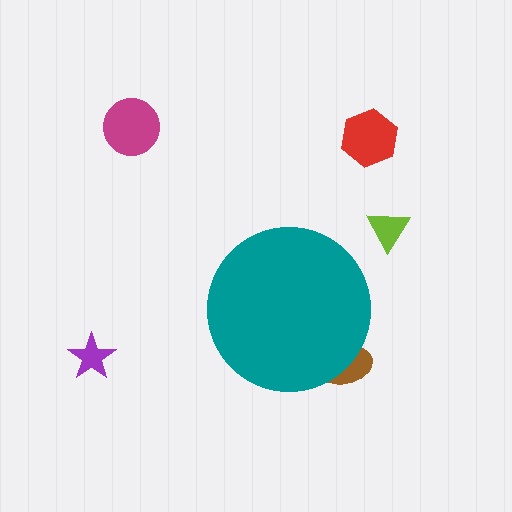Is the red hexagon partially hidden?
No, the red hexagon is fully visible.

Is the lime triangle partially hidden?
No, the lime triangle is fully visible.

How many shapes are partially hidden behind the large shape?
1 shape is partially hidden.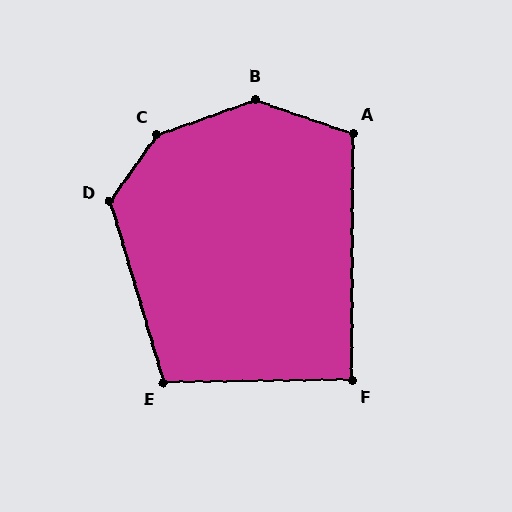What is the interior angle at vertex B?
Approximately 141 degrees (obtuse).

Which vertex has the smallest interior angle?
F, at approximately 91 degrees.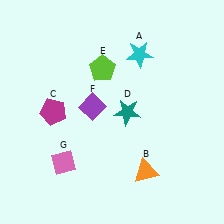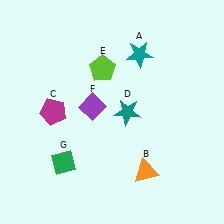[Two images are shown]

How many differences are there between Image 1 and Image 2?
There are 2 differences between the two images.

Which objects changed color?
A changed from cyan to teal. G changed from pink to green.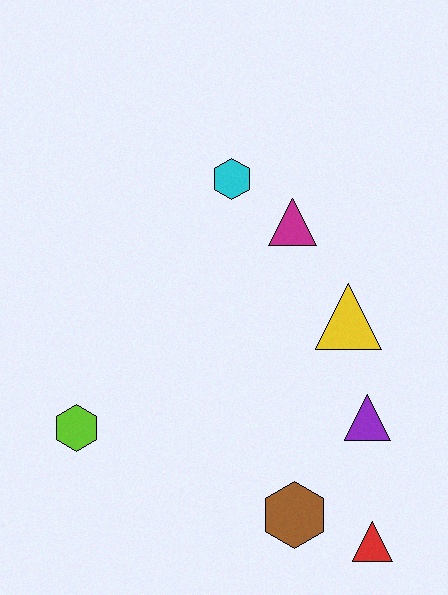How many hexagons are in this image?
There are 3 hexagons.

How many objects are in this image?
There are 7 objects.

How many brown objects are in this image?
There is 1 brown object.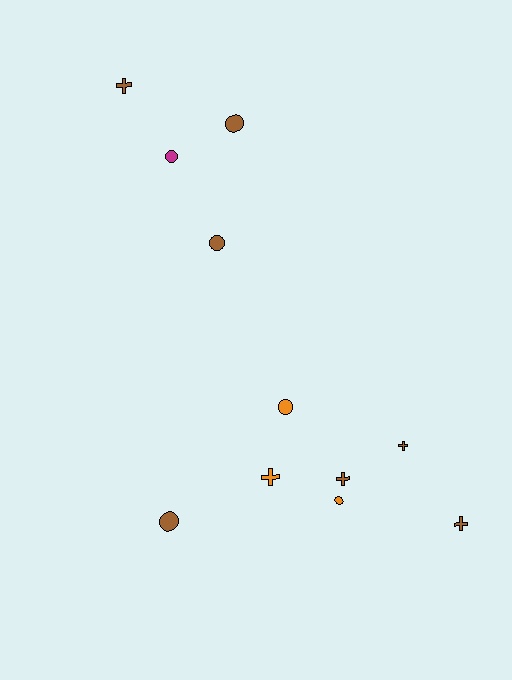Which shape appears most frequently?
Circle, with 6 objects.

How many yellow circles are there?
There are no yellow circles.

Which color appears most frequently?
Brown, with 7 objects.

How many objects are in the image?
There are 11 objects.